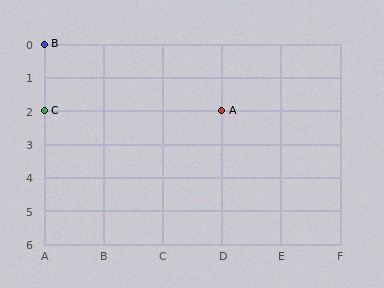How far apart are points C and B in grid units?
Points C and B are 2 rows apart.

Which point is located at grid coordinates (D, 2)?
Point A is at (D, 2).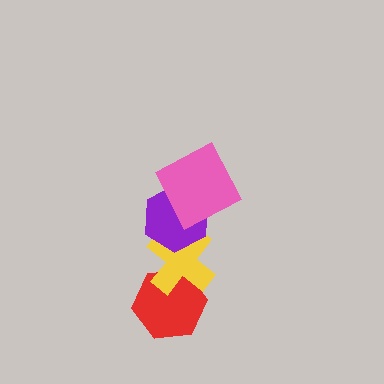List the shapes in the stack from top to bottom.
From top to bottom: the pink square, the purple hexagon, the yellow cross, the red hexagon.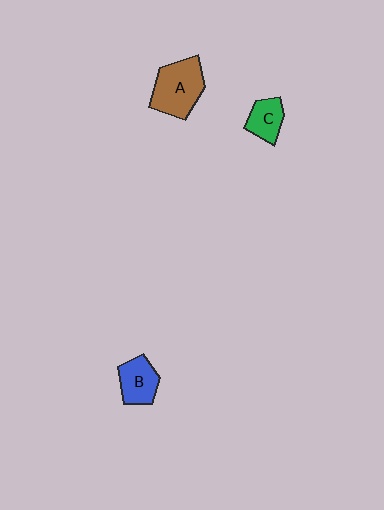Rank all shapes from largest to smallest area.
From largest to smallest: A (brown), B (blue), C (green).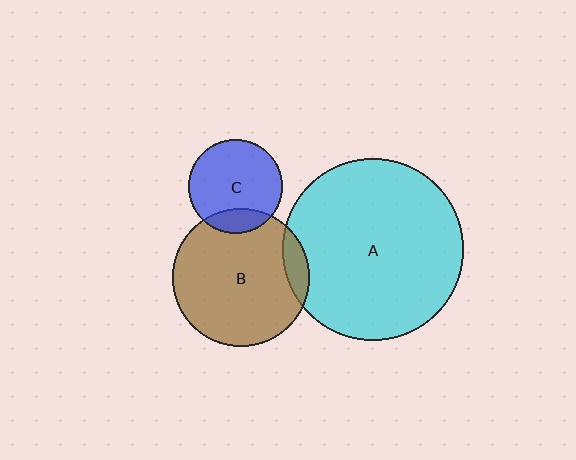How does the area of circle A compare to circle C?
Approximately 3.7 times.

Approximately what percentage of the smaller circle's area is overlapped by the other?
Approximately 15%.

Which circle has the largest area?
Circle A (cyan).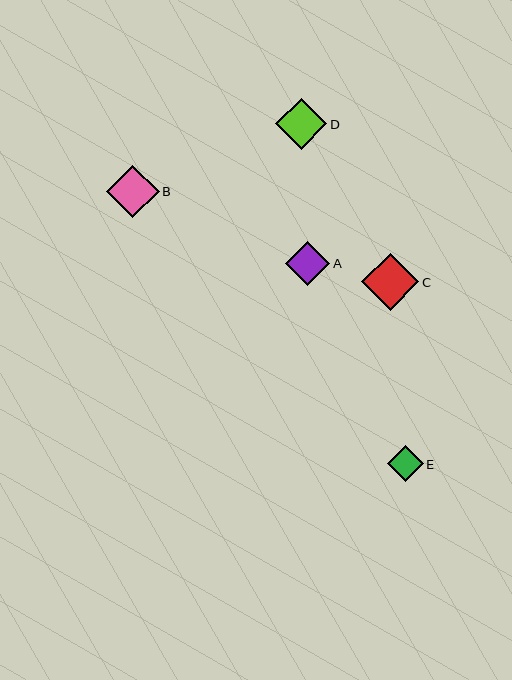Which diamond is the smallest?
Diamond E is the smallest with a size of approximately 36 pixels.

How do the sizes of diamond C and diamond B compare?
Diamond C and diamond B are approximately the same size.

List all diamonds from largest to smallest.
From largest to smallest: C, B, D, A, E.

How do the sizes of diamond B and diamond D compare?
Diamond B and diamond D are approximately the same size.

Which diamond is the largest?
Diamond C is the largest with a size of approximately 57 pixels.